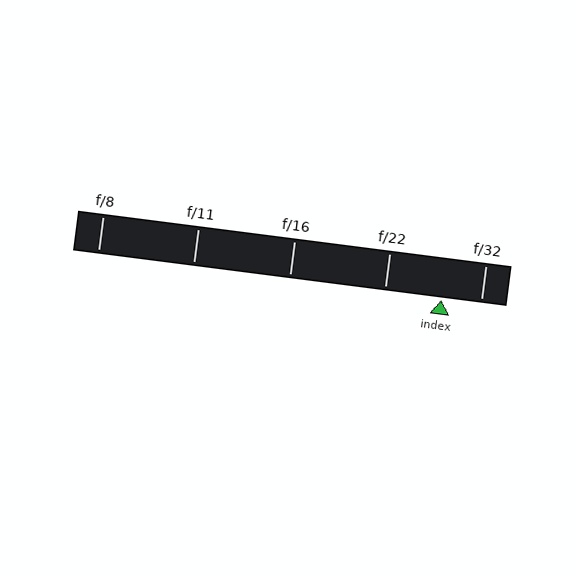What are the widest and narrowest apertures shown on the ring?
The widest aperture shown is f/8 and the narrowest is f/32.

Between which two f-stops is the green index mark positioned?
The index mark is between f/22 and f/32.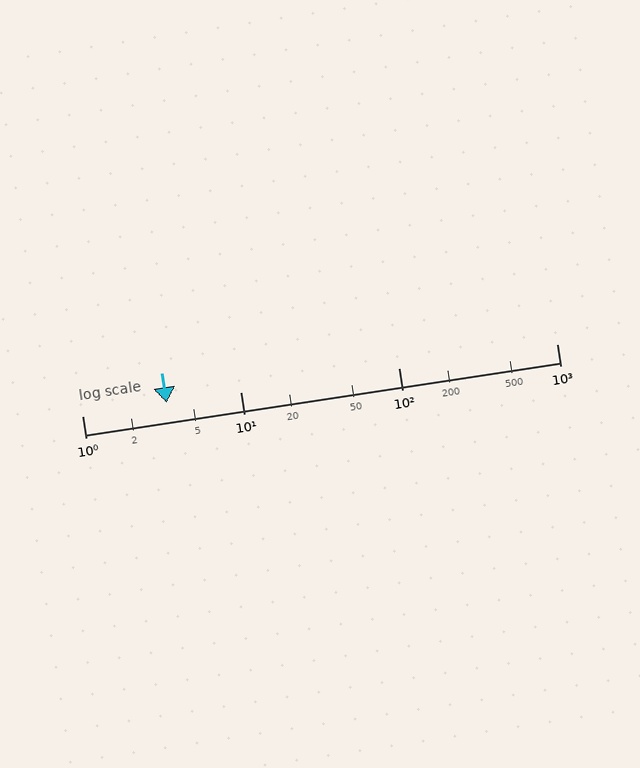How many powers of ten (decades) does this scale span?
The scale spans 3 decades, from 1 to 1000.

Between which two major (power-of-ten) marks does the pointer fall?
The pointer is between 1 and 10.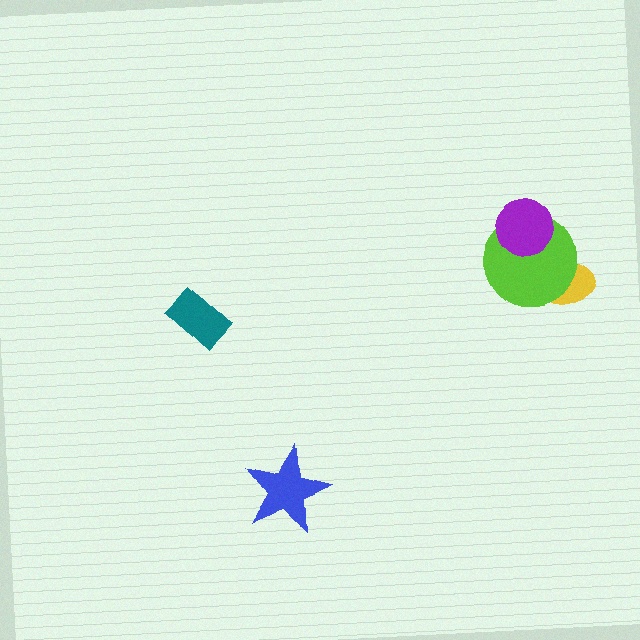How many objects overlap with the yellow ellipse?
1 object overlaps with the yellow ellipse.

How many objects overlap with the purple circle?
1 object overlaps with the purple circle.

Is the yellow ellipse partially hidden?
Yes, it is partially covered by another shape.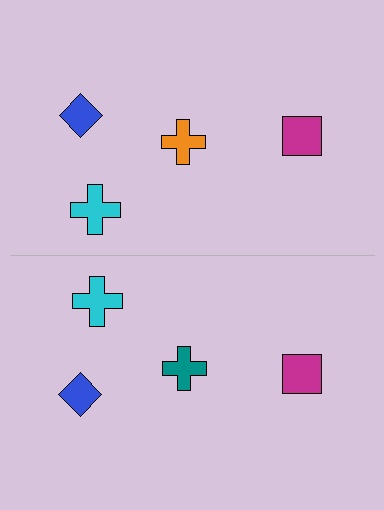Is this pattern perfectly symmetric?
No, the pattern is not perfectly symmetric. The teal cross on the bottom side breaks the symmetry — its mirror counterpart is orange.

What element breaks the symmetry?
The teal cross on the bottom side breaks the symmetry — its mirror counterpart is orange.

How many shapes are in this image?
There are 8 shapes in this image.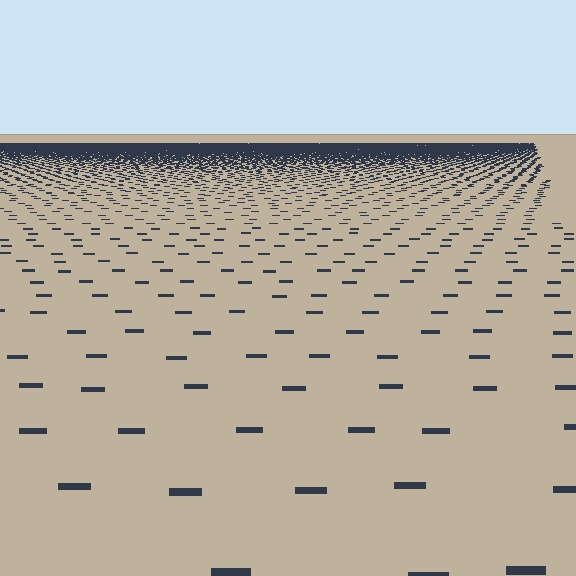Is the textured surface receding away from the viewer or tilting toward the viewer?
The surface is receding away from the viewer. Texture elements get smaller and denser toward the top.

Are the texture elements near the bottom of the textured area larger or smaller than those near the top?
Larger. Near the bottom, elements are closer to the viewer and appear at a bigger on-screen size.